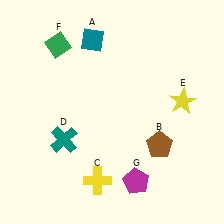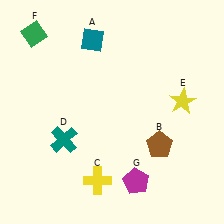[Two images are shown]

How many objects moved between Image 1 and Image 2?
1 object moved between the two images.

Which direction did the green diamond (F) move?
The green diamond (F) moved left.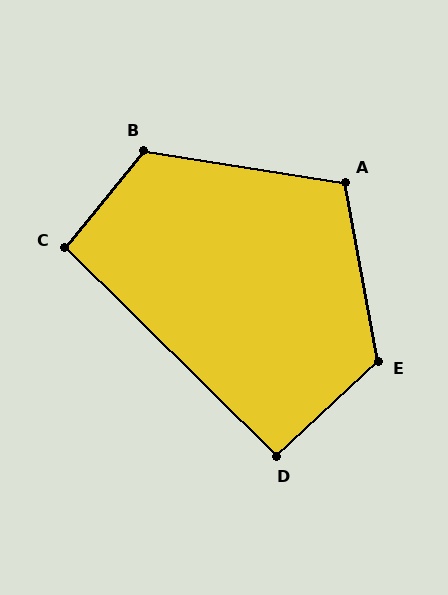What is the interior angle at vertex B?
Approximately 120 degrees (obtuse).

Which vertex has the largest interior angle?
E, at approximately 122 degrees.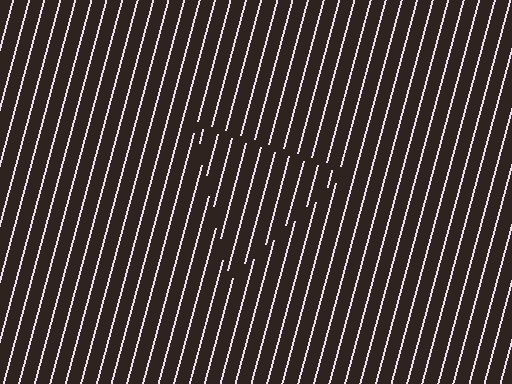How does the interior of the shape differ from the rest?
The interior of the shape contains the same grating, shifted by half a period — the contour is defined by the phase discontinuity where line-ends from the inner and outer gratings abut.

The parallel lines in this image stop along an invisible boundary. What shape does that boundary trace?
An illusory triangle. The interior of the shape contains the same grating, shifted by half a period — the contour is defined by the phase discontinuity where line-ends from the inner and outer gratings abut.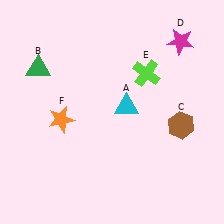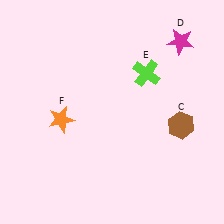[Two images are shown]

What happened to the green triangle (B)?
The green triangle (B) was removed in Image 2. It was in the top-left area of Image 1.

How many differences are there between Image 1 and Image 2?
There are 2 differences between the two images.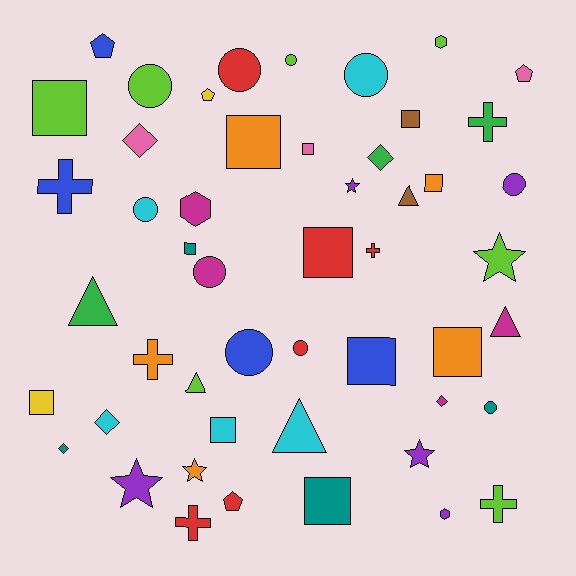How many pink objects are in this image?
There are 3 pink objects.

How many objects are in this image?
There are 50 objects.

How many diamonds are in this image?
There are 5 diamonds.